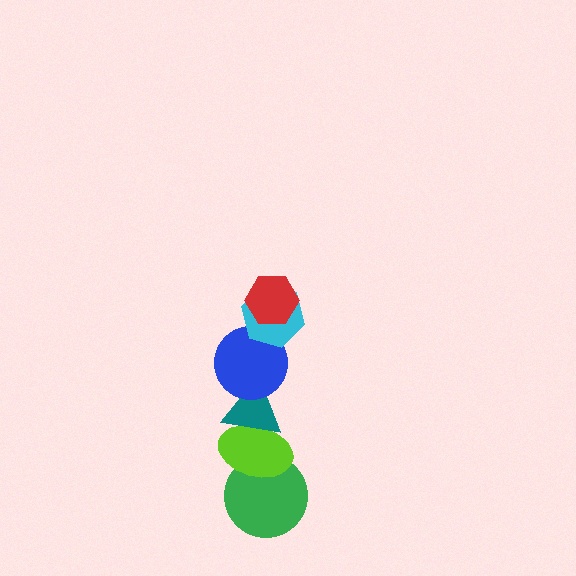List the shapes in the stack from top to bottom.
From top to bottom: the red hexagon, the cyan hexagon, the blue circle, the teal triangle, the lime ellipse, the green circle.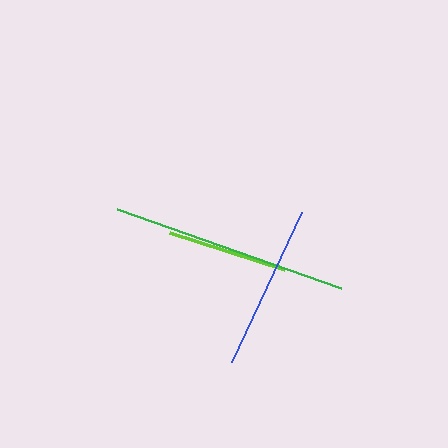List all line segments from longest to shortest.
From longest to shortest: green, blue, lime.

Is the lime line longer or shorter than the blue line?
The blue line is longer than the lime line.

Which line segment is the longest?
The green line is the longest at approximately 238 pixels.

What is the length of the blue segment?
The blue segment is approximately 166 pixels long.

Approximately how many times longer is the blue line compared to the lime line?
The blue line is approximately 1.4 times the length of the lime line.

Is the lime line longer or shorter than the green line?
The green line is longer than the lime line.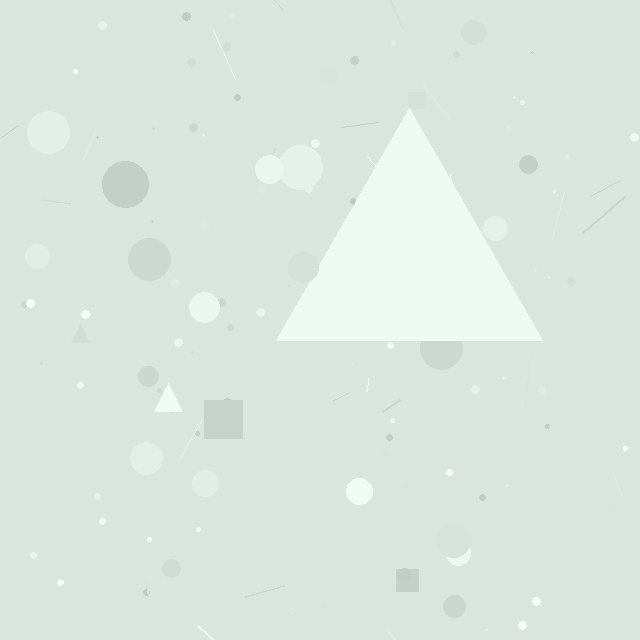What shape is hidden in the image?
A triangle is hidden in the image.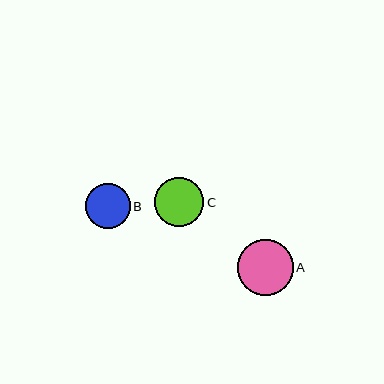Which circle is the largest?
Circle A is the largest with a size of approximately 55 pixels.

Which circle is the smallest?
Circle B is the smallest with a size of approximately 45 pixels.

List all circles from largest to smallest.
From largest to smallest: A, C, B.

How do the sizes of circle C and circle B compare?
Circle C and circle B are approximately the same size.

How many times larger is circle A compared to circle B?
Circle A is approximately 1.2 times the size of circle B.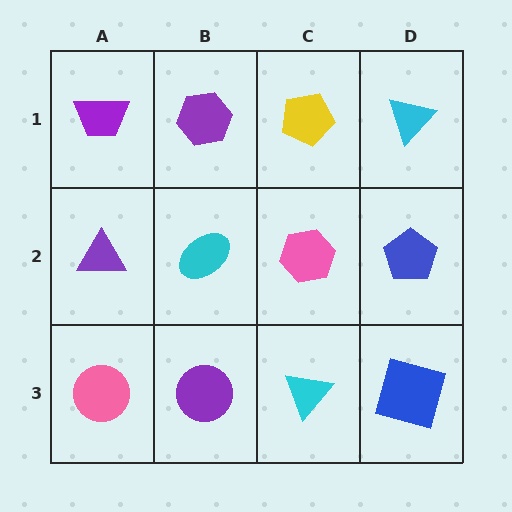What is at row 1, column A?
A purple trapezoid.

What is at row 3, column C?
A cyan triangle.